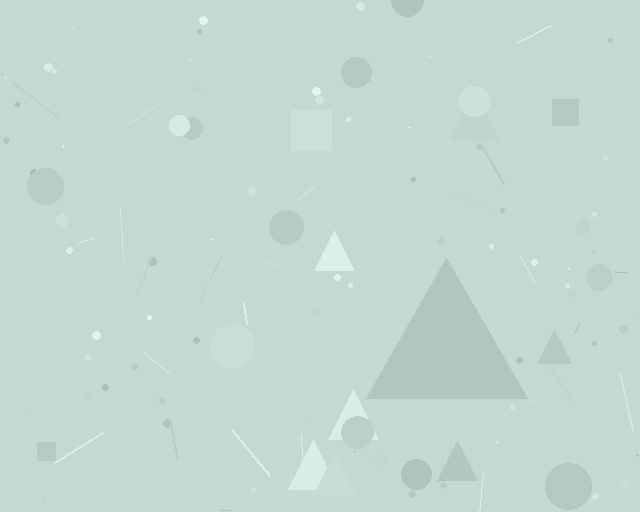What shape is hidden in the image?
A triangle is hidden in the image.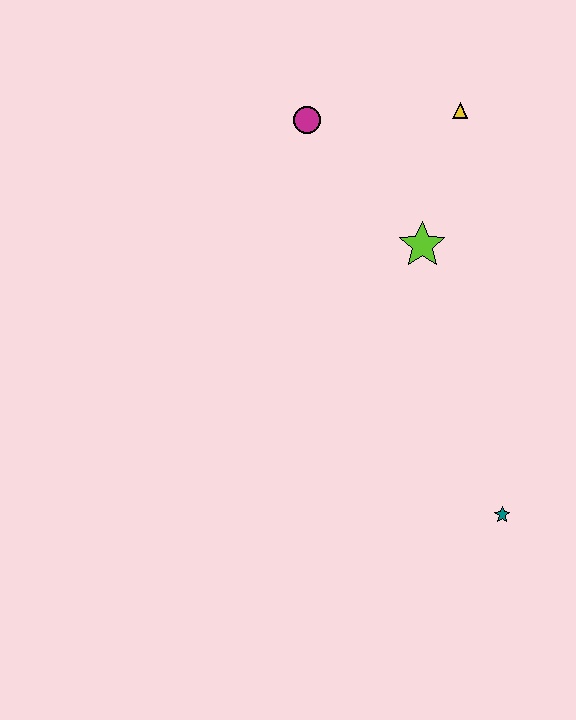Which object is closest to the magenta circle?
The yellow triangle is closest to the magenta circle.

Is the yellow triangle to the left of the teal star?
Yes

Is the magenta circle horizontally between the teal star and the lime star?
No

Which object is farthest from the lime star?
The teal star is farthest from the lime star.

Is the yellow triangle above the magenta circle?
Yes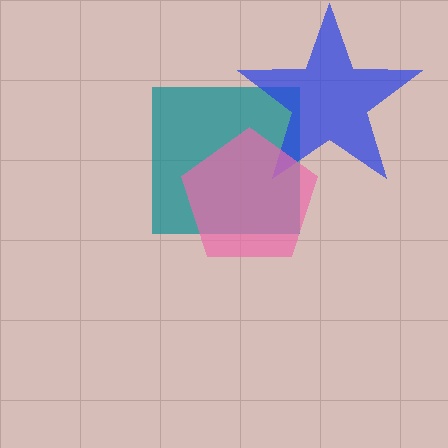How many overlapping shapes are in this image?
There are 3 overlapping shapes in the image.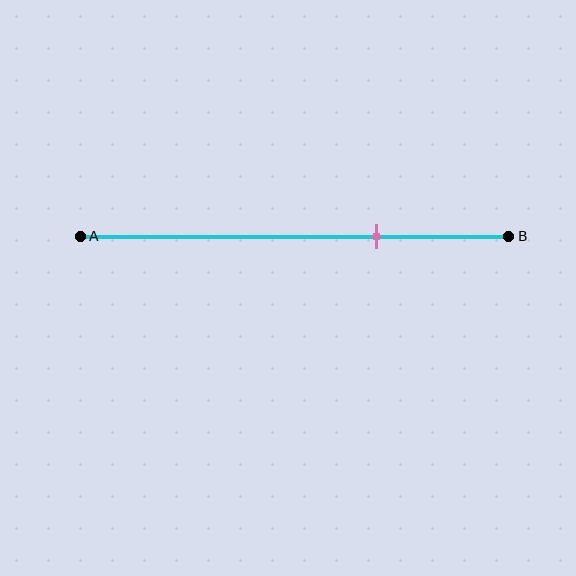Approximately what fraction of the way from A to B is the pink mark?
The pink mark is approximately 70% of the way from A to B.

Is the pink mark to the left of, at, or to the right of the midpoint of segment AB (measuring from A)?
The pink mark is to the right of the midpoint of segment AB.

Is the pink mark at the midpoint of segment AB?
No, the mark is at about 70% from A, not at the 50% midpoint.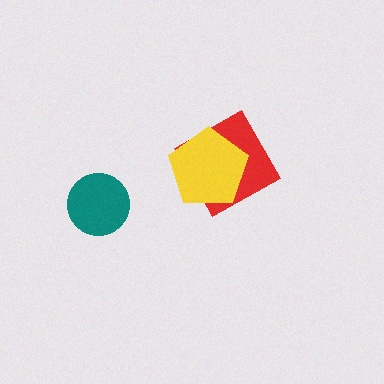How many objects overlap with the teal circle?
0 objects overlap with the teal circle.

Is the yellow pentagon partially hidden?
No, no other shape covers it.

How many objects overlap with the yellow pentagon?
1 object overlaps with the yellow pentagon.